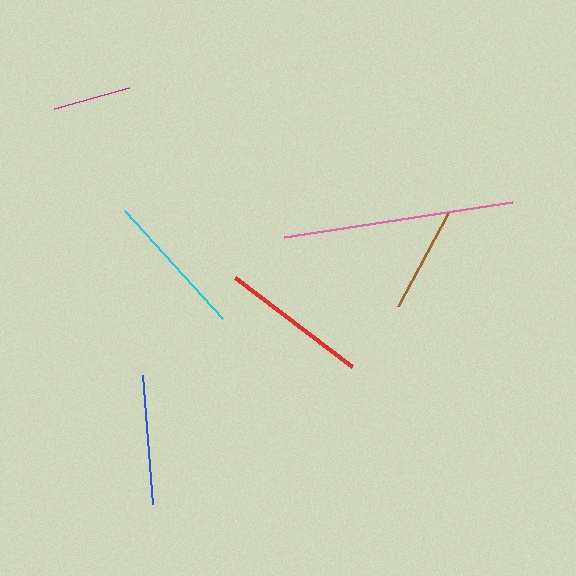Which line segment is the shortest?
The magenta line is the shortest at approximately 78 pixels.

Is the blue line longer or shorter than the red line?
The red line is longer than the blue line.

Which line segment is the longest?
The pink line is the longest at approximately 231 pixels.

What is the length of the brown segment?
The brown segment is approximately 106 pixels long.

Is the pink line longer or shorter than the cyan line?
The pink line is longer than the cyan line.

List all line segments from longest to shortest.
From longest to shortest: pink, red, cyan, blue, brown, magenta.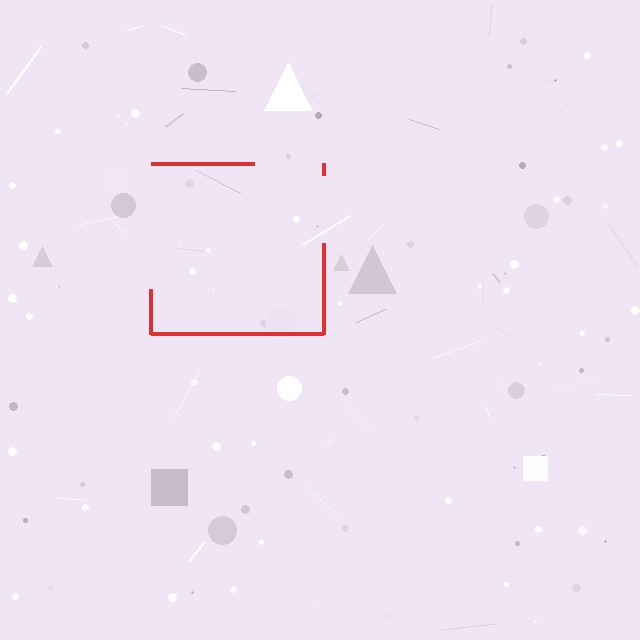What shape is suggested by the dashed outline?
The dashed outline suggests a square.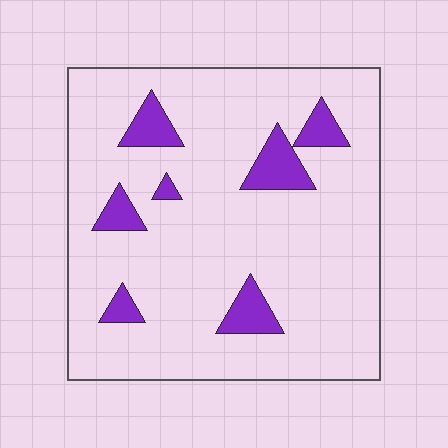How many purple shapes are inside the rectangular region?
7.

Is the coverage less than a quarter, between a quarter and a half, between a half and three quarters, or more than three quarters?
Less than a quarter.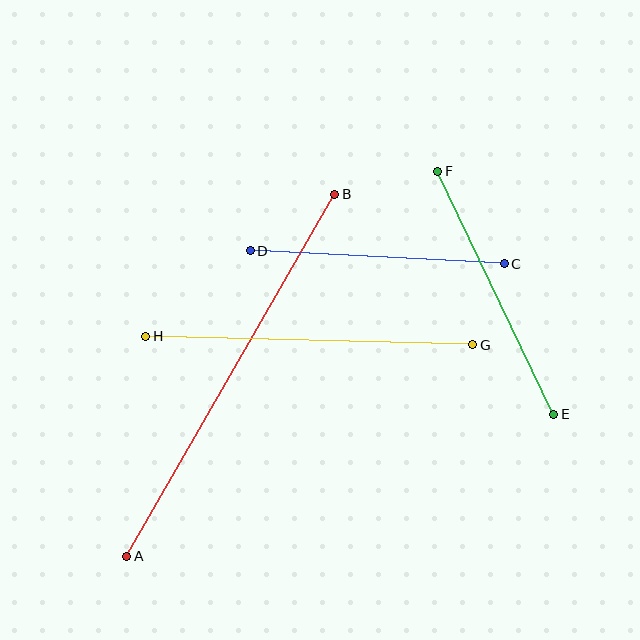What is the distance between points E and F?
The distance is approximately 269 pixels.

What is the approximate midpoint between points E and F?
The midpoint is at approximately (496, 293) pixels.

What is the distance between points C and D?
The distance is approximately 254 pixels.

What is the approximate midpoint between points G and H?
The midpoint is at approximately (309, 340) pixels.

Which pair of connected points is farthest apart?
Points A and B are farthest apart.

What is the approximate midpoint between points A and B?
The midpoint is at approximately (231, 375) pixels.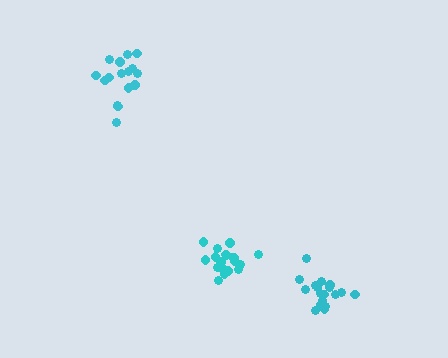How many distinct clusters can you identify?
There are 3 distinct clusters.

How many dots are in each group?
Group 1: 19 dots, Group 2: 16 dots, Group 3: 20 dots (55 total).